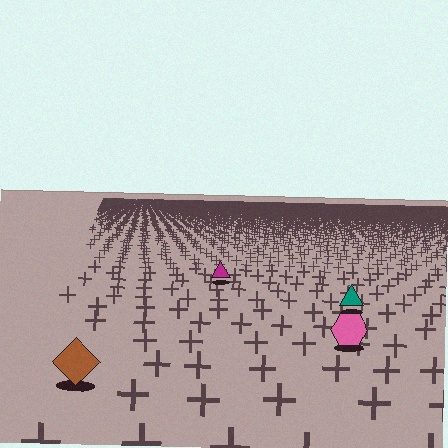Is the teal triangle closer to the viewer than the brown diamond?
No. The brown diamond is closer — you can tell from the texture gradient: the ground texture is coarser near it.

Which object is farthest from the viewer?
The magenta triangle is farthest from the viewer. It appears smaller and the ground texture around it is denser.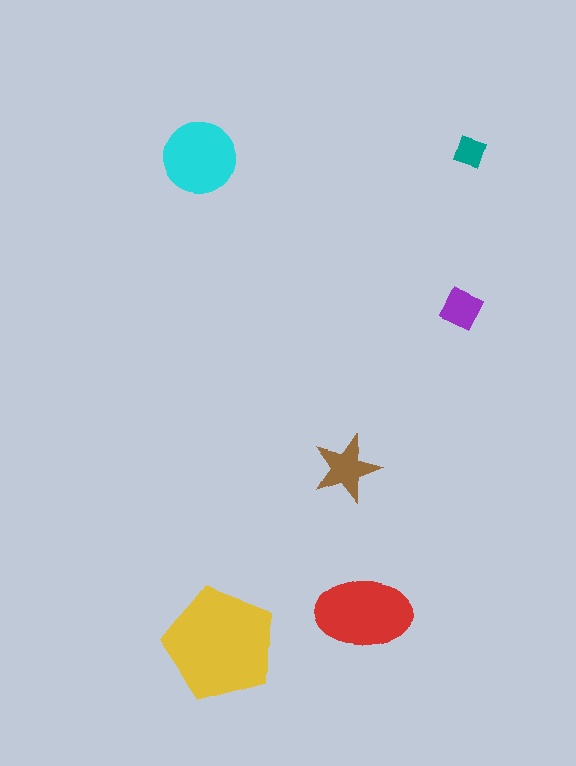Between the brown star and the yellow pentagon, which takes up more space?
The yellow pentagon.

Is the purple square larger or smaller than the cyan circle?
Smaller.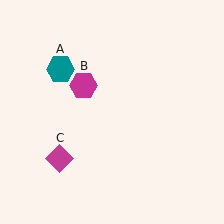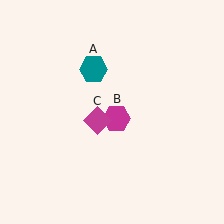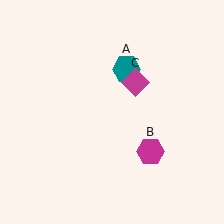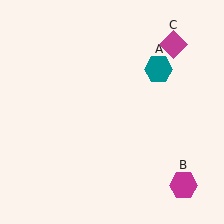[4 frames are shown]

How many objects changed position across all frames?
3 objects changed position: teal hexagon (object A), magenta hexagon (object B), magenta diamond (object C).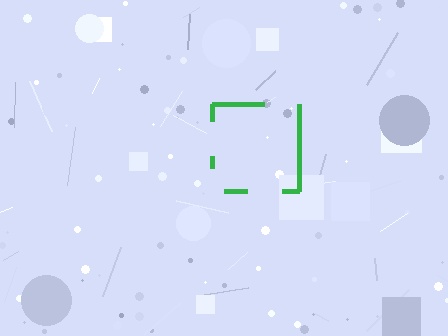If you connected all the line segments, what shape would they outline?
They would outline a square.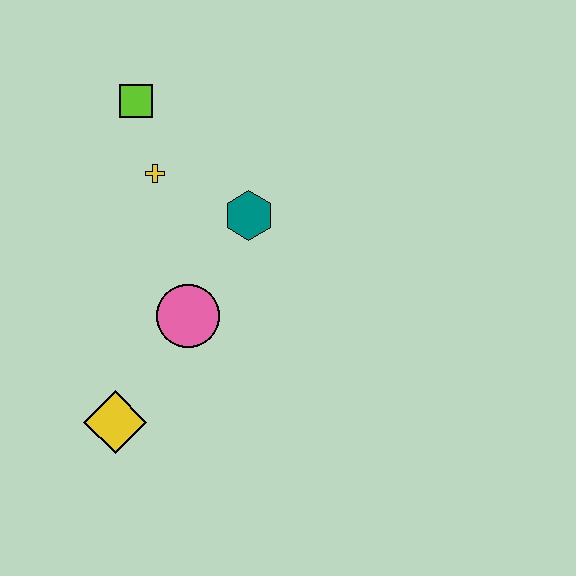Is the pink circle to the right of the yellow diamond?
Yes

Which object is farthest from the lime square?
The yellow diamond is farthest from the lime square.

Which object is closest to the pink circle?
The teal hexagon is closest to the pink circle.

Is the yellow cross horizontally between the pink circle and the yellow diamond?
Yes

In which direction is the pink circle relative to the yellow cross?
The pink circle is below the yellow cross.